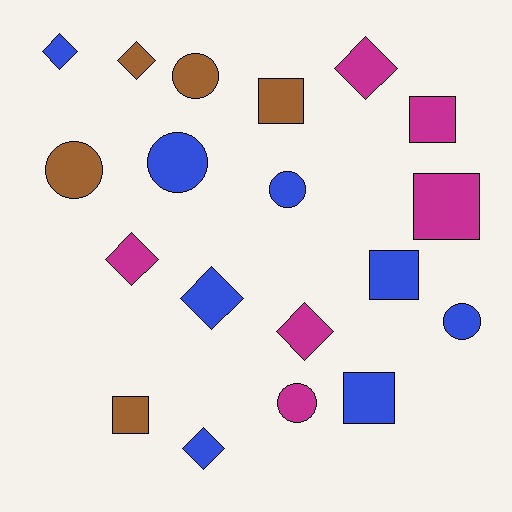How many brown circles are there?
There are 2 brown circles.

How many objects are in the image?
There are 19 objects.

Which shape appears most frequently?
Diamond, with 7 objects.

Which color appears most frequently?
Blue, with 8 objects.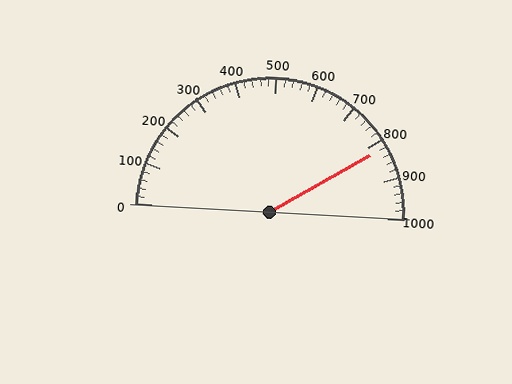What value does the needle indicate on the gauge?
The needle indicates approximately 820.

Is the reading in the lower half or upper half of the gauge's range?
The reading is in the upper half of the range (0 to 1000).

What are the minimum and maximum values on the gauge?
The gauge ranges from 0 to 1000.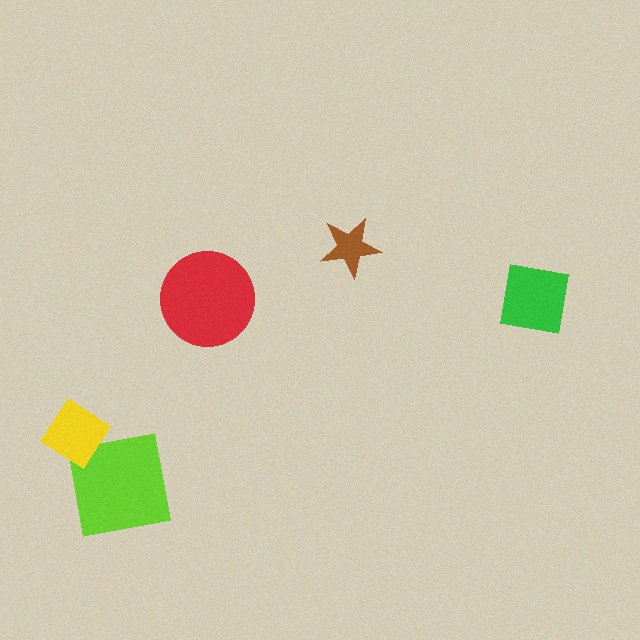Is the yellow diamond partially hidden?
No, no other shape covers it.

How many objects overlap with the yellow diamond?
1 object overlaps with the yellow diamond.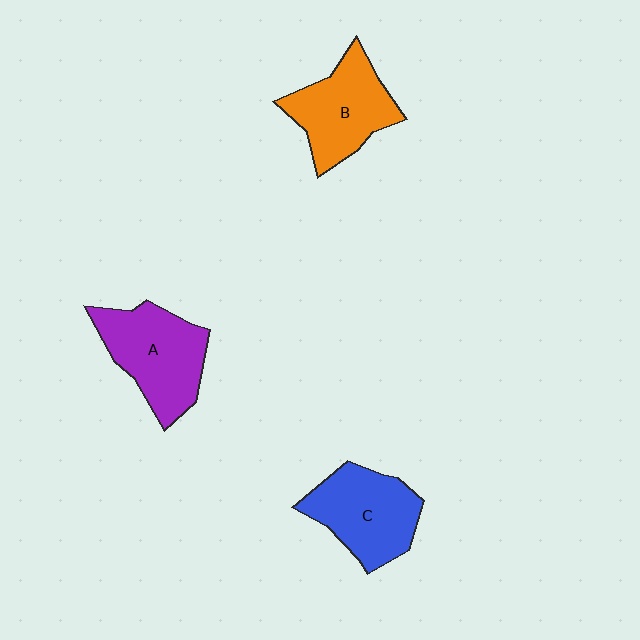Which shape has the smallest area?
Shape B (orange).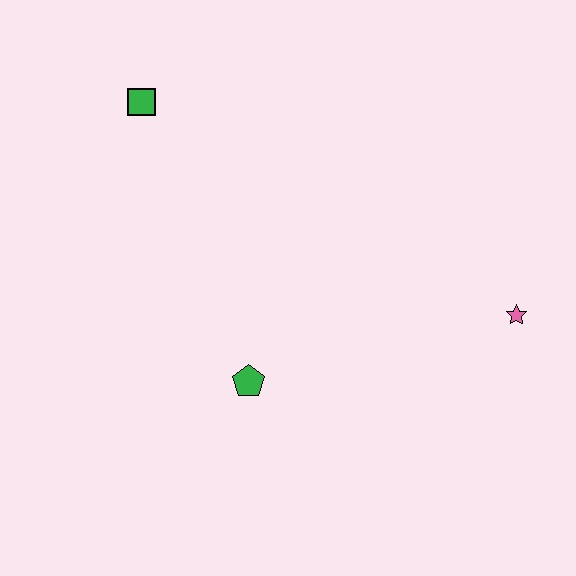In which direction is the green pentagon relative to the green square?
The green pentagon is below the green square.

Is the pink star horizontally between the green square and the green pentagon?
No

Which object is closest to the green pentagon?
The pink star is closest to the green pentagon.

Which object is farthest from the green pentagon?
The green square is farthest from the green pentagon.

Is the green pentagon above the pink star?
No